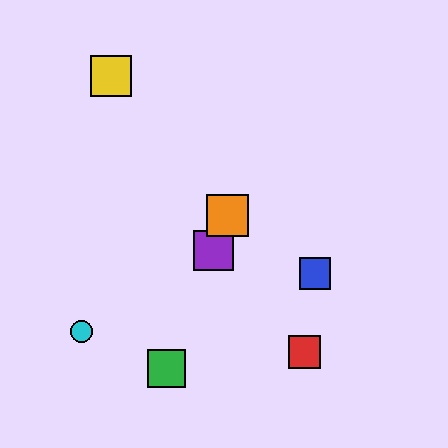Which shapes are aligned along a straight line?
The green square, the purple square, the orange square are aligned along a straight line.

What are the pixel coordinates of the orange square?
The orange square is at (227, 215).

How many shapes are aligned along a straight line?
3 shapes (the green square, the purple square, the orange square) are aligned along a straight line.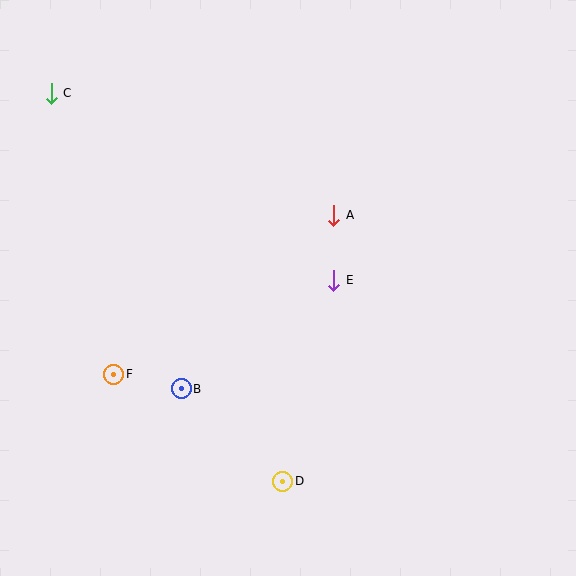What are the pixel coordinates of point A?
Point A is at (334, 215).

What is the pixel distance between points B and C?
The distance between B and C is 323 pixels.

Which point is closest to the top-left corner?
Point C is closest to the top-left corner.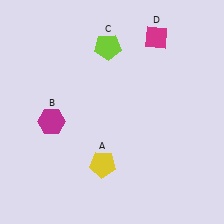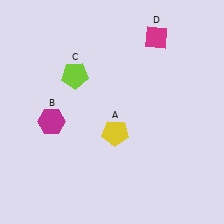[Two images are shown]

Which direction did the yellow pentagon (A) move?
The yellow pentagon (A) moved up.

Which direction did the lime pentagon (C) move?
The lime pentagon (C) moved left.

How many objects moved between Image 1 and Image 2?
2 objects moved between the two images.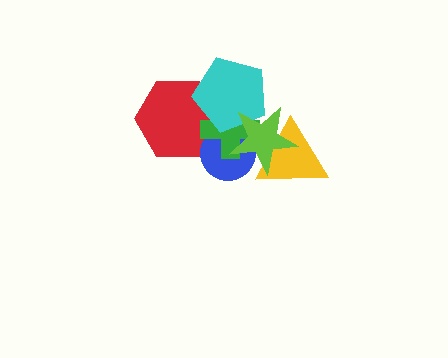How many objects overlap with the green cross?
4 objects overlap with the green cross.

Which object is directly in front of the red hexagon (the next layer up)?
The blue circle is directly in front of the red hexagon.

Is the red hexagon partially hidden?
Yes, it is partially covered by another shape.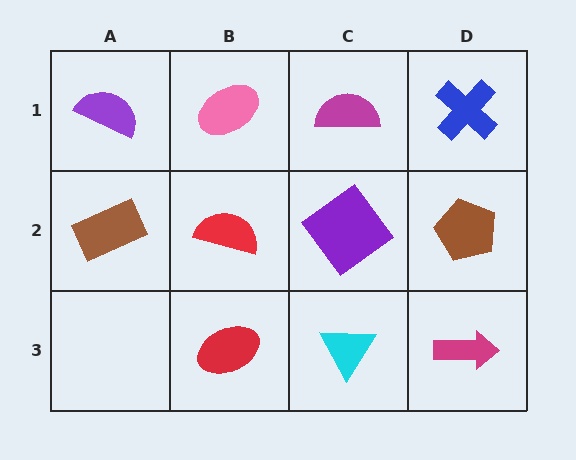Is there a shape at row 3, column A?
No, that cell is empty.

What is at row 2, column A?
A brown rectangle.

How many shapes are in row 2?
4 shapes.